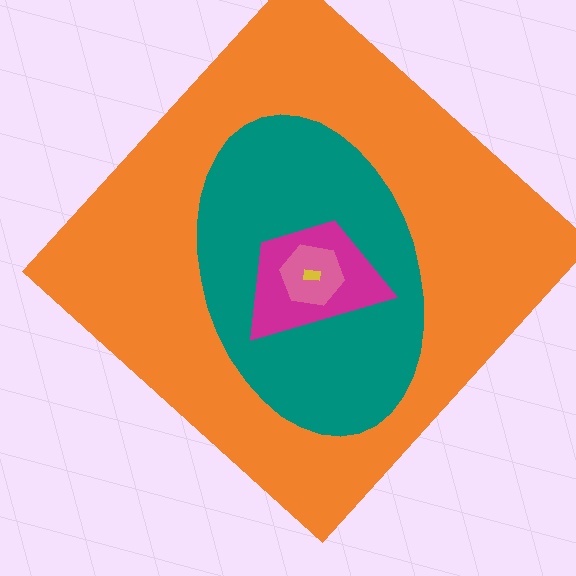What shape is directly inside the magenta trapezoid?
The pink hexagon.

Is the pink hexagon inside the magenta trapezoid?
Yes.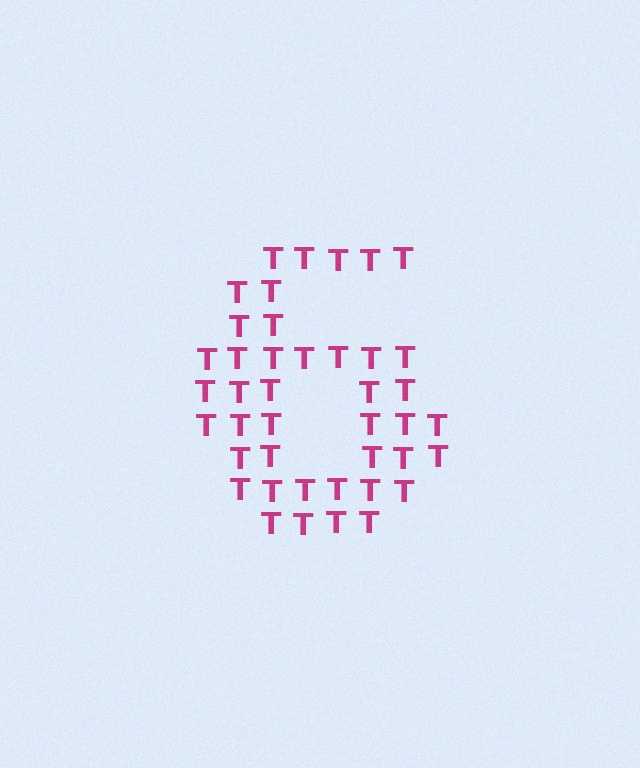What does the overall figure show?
The overall figure shows the digit 6.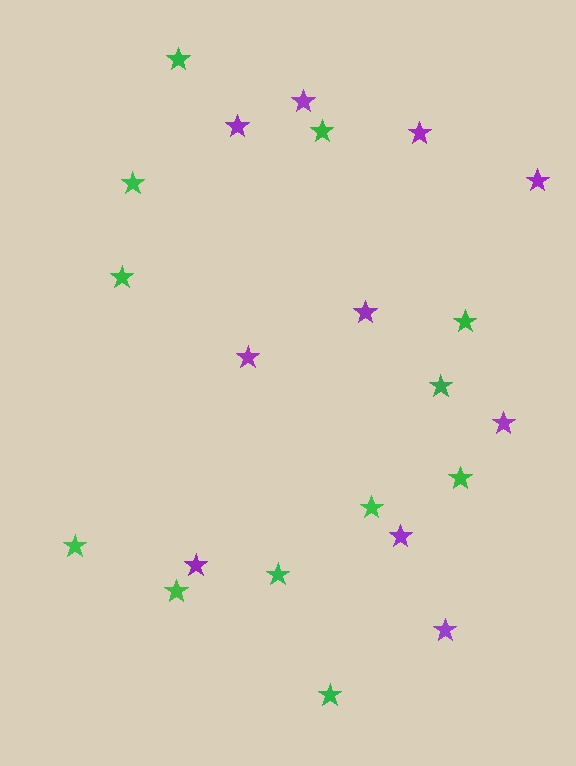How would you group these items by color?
There are 2 groups: one group of purple stars (10) and one group of green stars (12).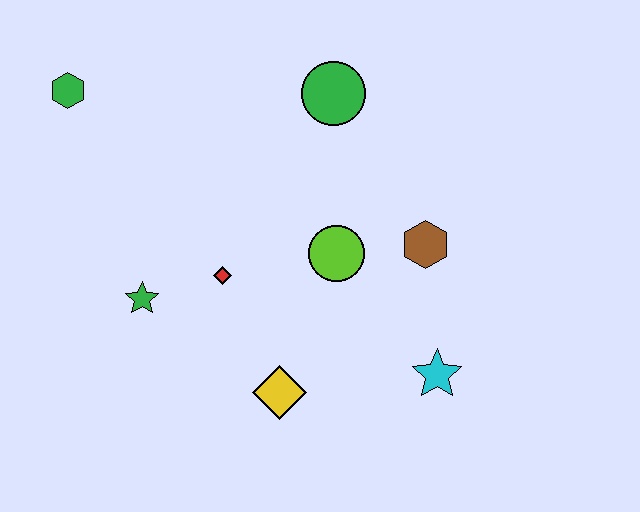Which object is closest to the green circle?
The lime circle is closest to the green circle.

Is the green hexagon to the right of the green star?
No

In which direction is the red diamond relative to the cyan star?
The red diamond is to the left of the cyan star.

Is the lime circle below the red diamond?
No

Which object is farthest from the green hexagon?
The cyan star is farthest from the green hexagon.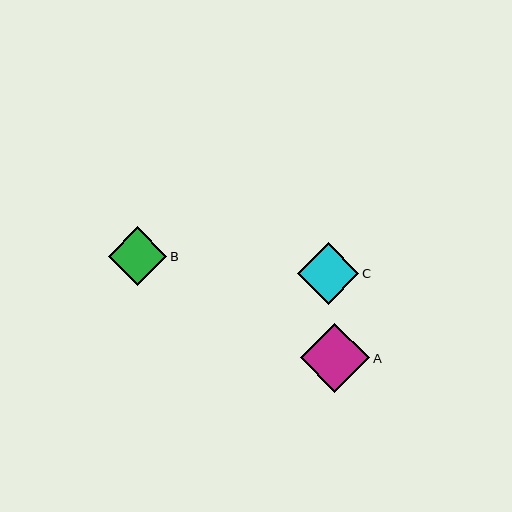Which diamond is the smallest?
Diamond B is the smallest with a size of approximately 58 pixels.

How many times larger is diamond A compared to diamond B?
Diamond A is approximately 1.2 times the size of diamond B.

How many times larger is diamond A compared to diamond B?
Diamond A is approximately 1.2 times the size of diamond B.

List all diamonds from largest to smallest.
From largest to smallest: A, C, B.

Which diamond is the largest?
Diamond A is the largest with a size of approximately 70 pixels.